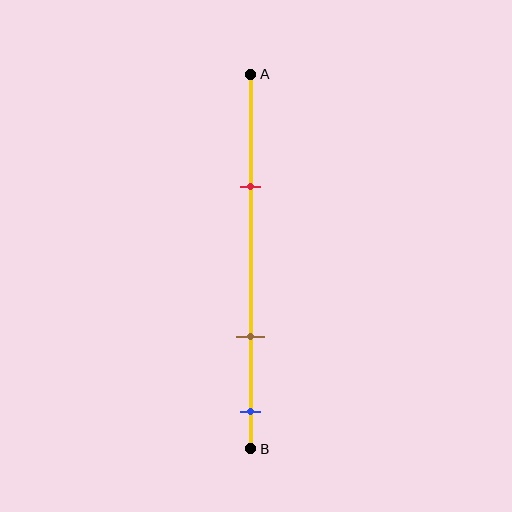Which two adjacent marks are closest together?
The brown and blue marks are the closest adjacent pair.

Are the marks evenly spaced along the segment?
No, the marks are not evenly spaced.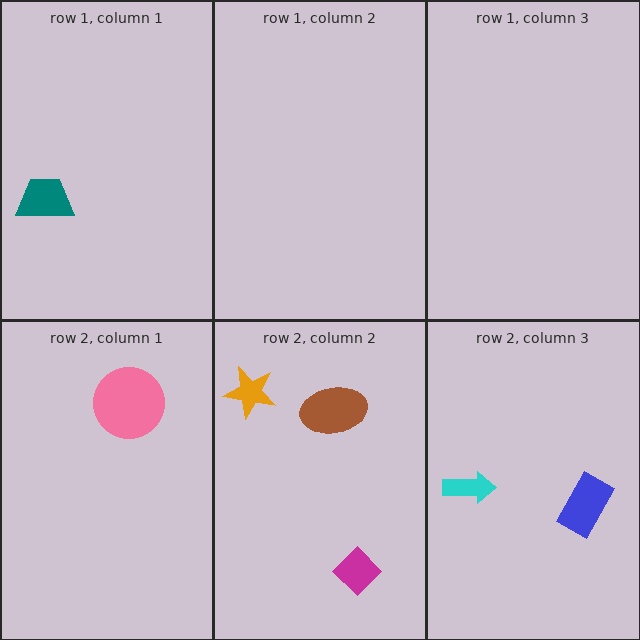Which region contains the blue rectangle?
The row 2, column 3 region.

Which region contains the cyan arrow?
The row 2, column 3 region.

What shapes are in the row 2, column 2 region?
The magenta diamond, the brown ellipse, the orange star.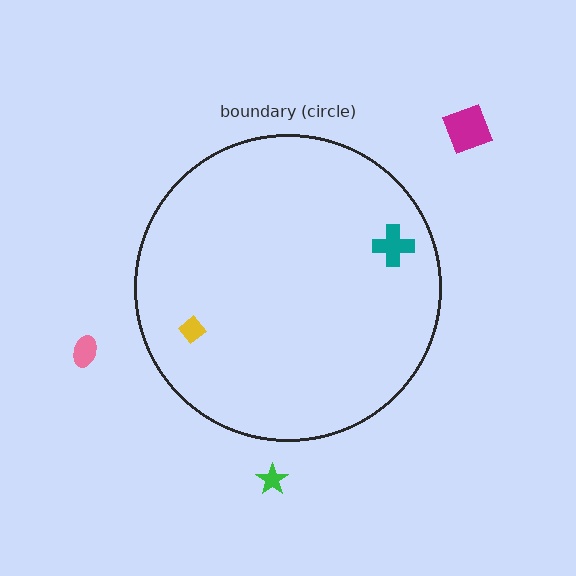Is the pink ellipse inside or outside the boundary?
Outside.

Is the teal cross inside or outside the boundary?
Inside.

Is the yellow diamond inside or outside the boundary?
Inside.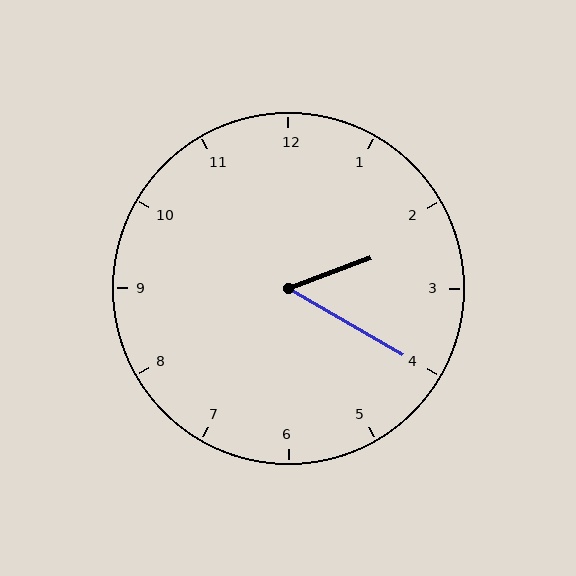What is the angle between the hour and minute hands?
Approximately 50 degrees.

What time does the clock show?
2:20.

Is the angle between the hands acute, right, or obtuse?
It is acute.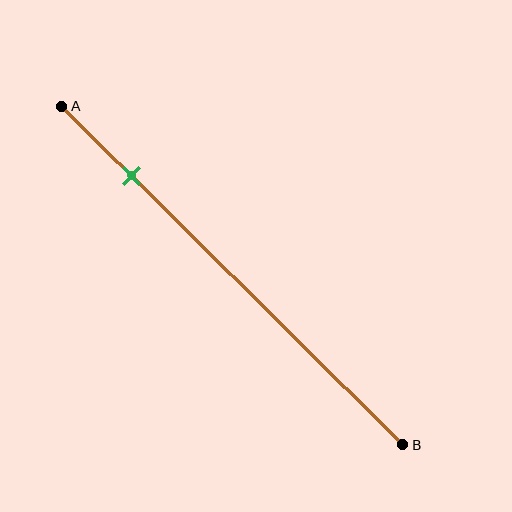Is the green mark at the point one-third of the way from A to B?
No, the mark is at about 20% from A, not at the 33% one-third point.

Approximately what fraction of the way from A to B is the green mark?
The green mark is approximately 20% of the way from A to B.